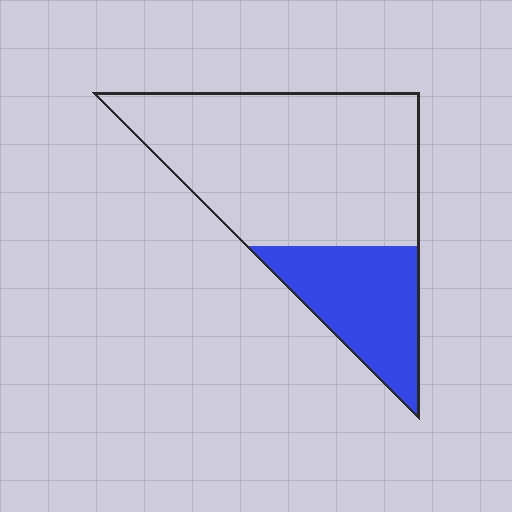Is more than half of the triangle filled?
No.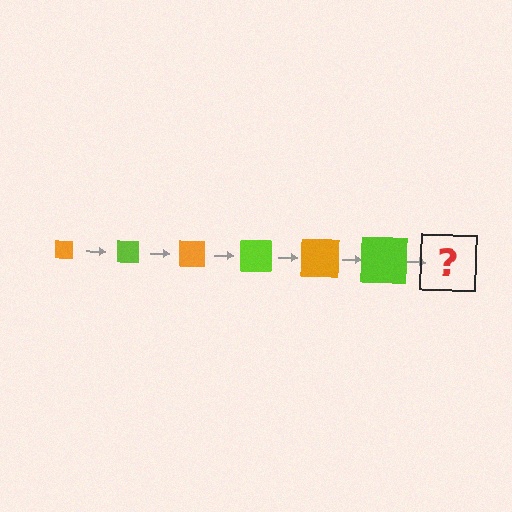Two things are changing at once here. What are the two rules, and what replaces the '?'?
The two rules are that the square grows larger each step and the color cycles through orange and lime. The '?' should be an orange square, larger than the previous one.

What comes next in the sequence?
The next element should be an orange square, larger than the previous one.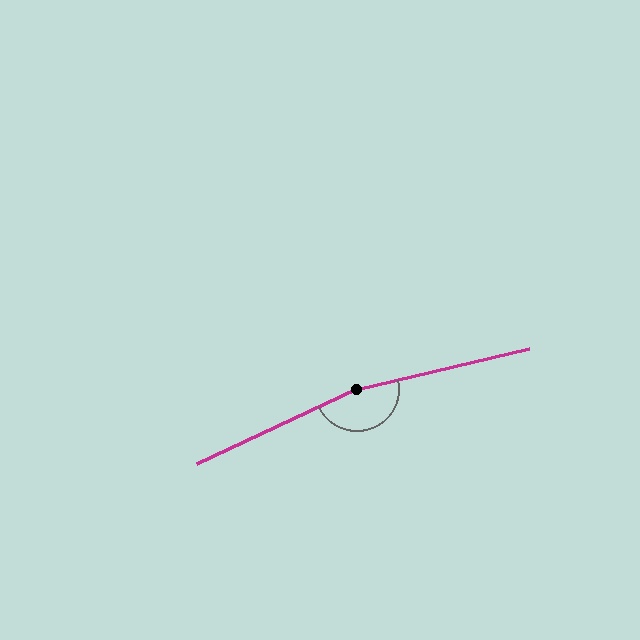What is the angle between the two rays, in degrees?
Approximately 168 degrees.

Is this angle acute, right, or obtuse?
It is obtuse.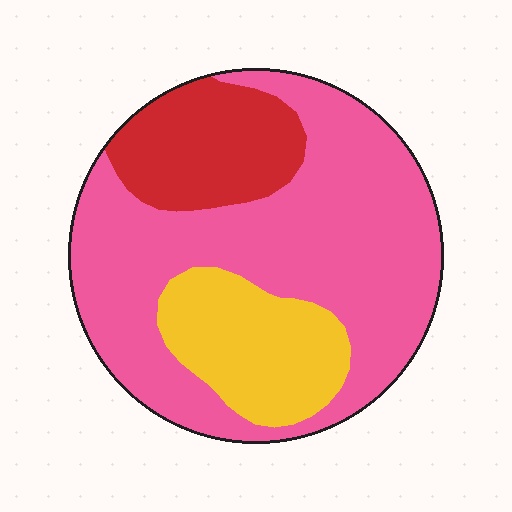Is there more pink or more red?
Pink.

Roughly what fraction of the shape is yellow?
Yellow takes up about one fifth (1/5) of the shape.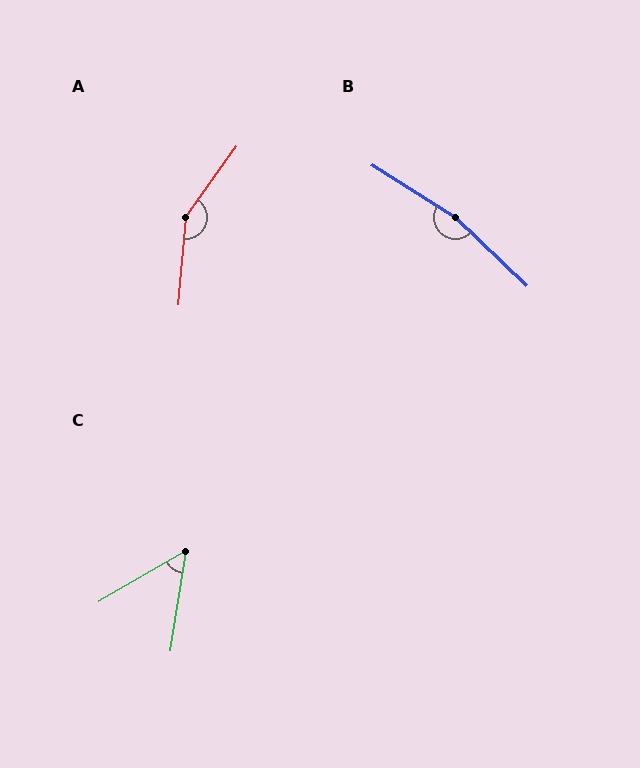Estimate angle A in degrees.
Approximately 149 degrees.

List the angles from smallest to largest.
C (51°), A (149°), B (169°).